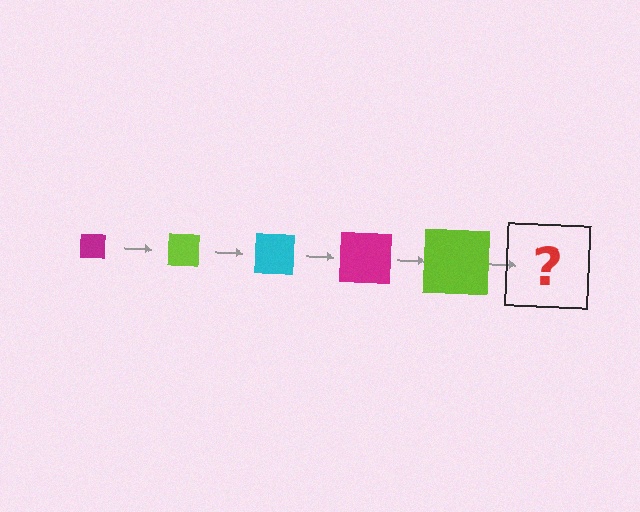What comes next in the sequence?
The next element should be a cyan square, larger than the previous one.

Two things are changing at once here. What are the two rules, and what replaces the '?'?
The two rules are that the square grows larger each step and the color cycles through magenta, lime, and cyan. The '?' should be a cyan square, larger than the previous one.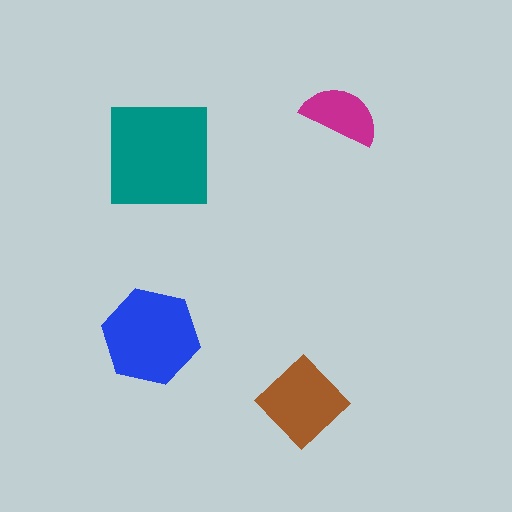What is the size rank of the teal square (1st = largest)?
1st.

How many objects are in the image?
There are 4 objects in the image.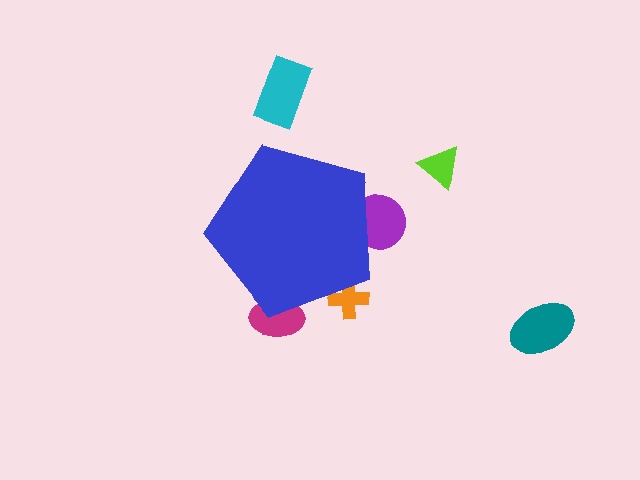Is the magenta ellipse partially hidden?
Yes, the magenta ellipse is partially hidden behind the blue pentagon.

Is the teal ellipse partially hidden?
No, the teal ellipse is fully visible.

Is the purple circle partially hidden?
Yes, the purple circle is partially hidden behind the blue pentagon.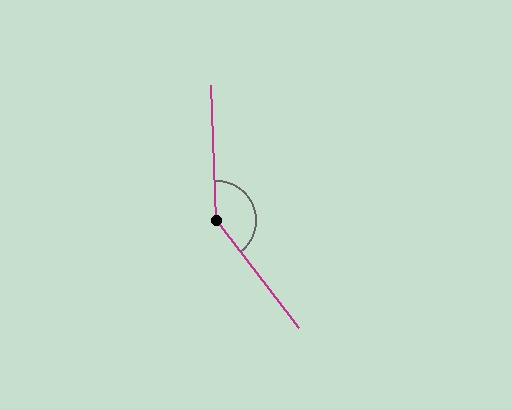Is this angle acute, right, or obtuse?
It is obtuse.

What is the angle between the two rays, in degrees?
Approximately 145 degrees.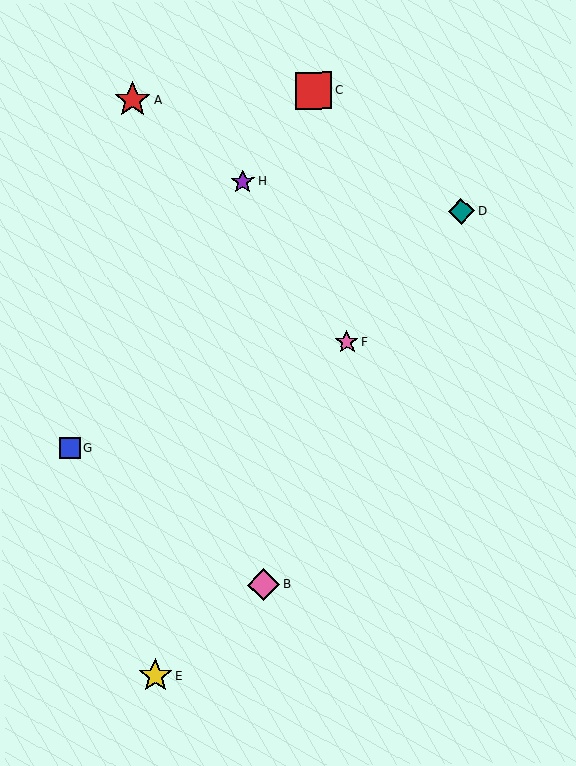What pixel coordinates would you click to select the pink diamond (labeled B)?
Click at (263, 585) to select the pink diamond B.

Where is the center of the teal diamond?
The center of the teal diamond is at (461, 211).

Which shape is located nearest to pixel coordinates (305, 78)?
The red square (labeled C) at (313, 90) is nearest to that location.